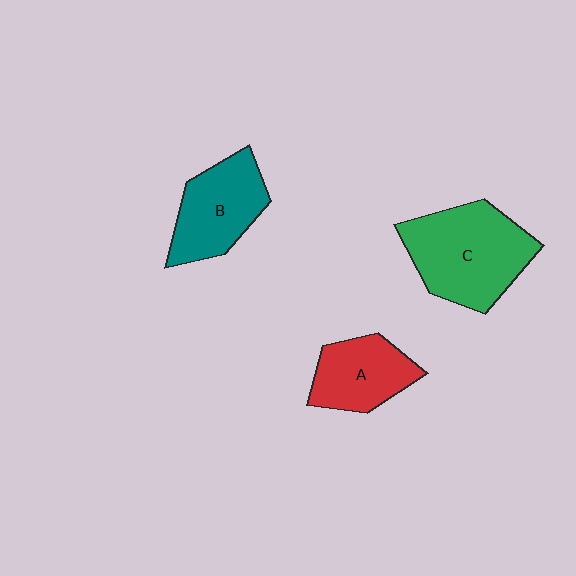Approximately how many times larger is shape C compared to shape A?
Approximately 1.6 times.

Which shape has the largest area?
Shape C (green).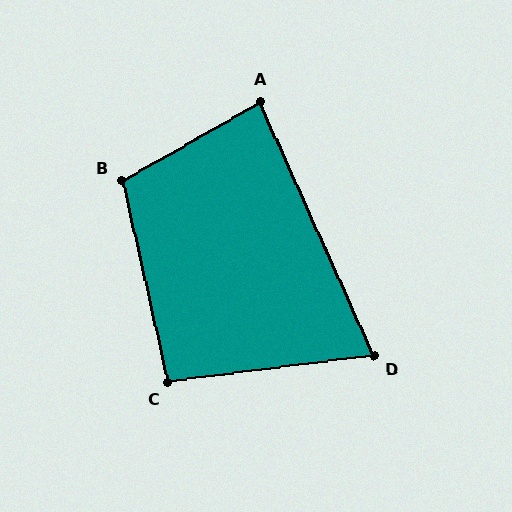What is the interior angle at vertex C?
Approximately 95 degrees (obtuse).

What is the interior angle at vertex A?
Approximately 85 degrees (acute).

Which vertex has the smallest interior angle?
D, at approximately 73 degrees.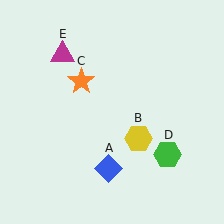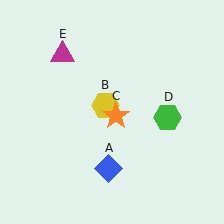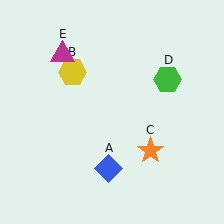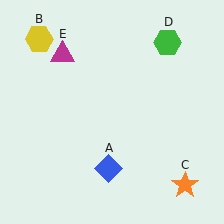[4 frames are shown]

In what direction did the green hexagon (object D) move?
The green hexagon (object D) moved up.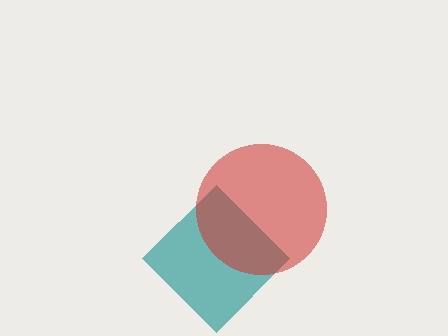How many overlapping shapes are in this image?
There are 2 overlapping shapes in the image.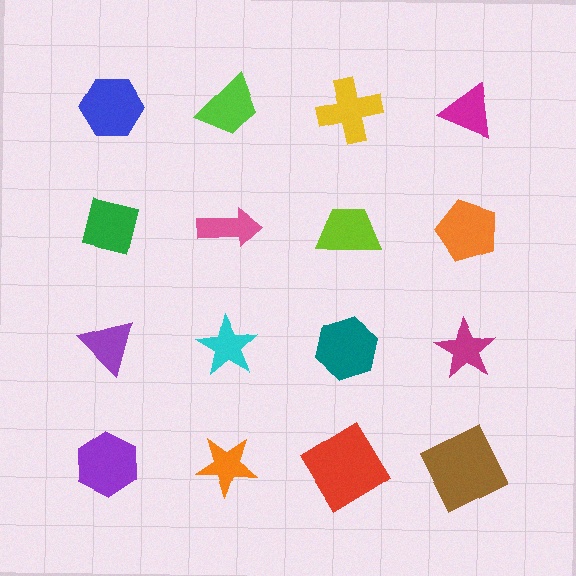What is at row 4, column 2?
An orange star.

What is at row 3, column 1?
A purple triangle.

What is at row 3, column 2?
A cyan star.